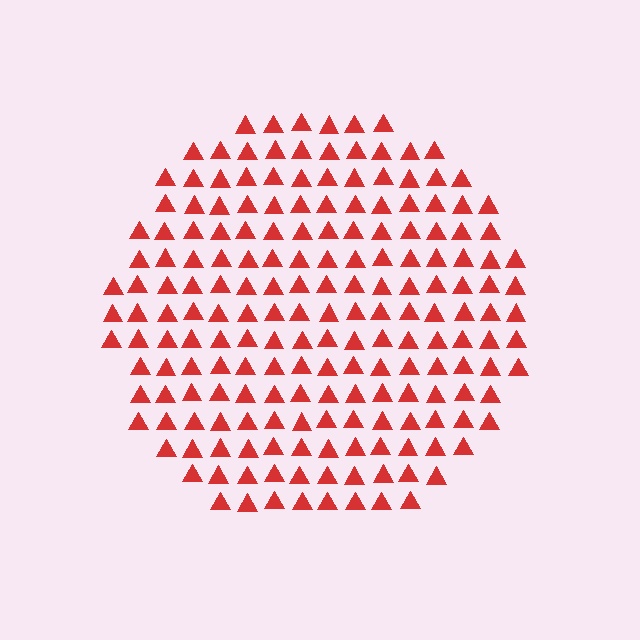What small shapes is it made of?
It is made of small triangles.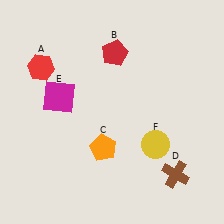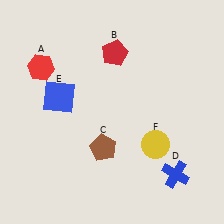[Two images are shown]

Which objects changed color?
C changed from orange to brown. D changed from brown to blue. E changed from magenta to blue.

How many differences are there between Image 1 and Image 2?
There are 3 differences between the two images.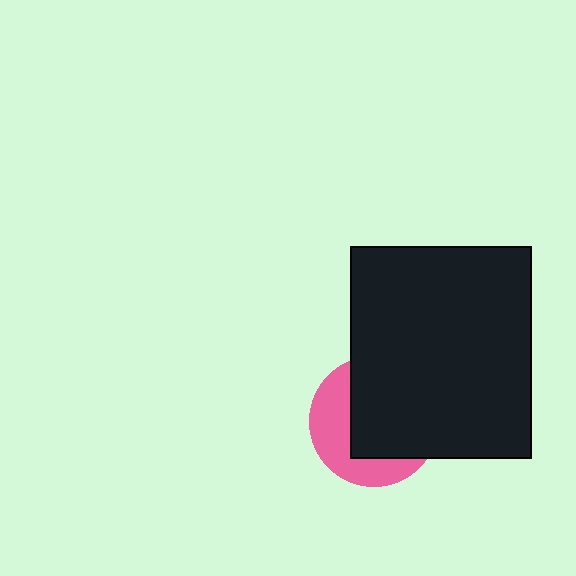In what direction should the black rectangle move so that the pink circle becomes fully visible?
The black rectangle should move toward the upper-right. That is the shortest direction to clear the overlap and leave the pink circle fully visible.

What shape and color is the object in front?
The object in front is a black rectangle.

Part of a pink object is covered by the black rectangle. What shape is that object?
It is a circle.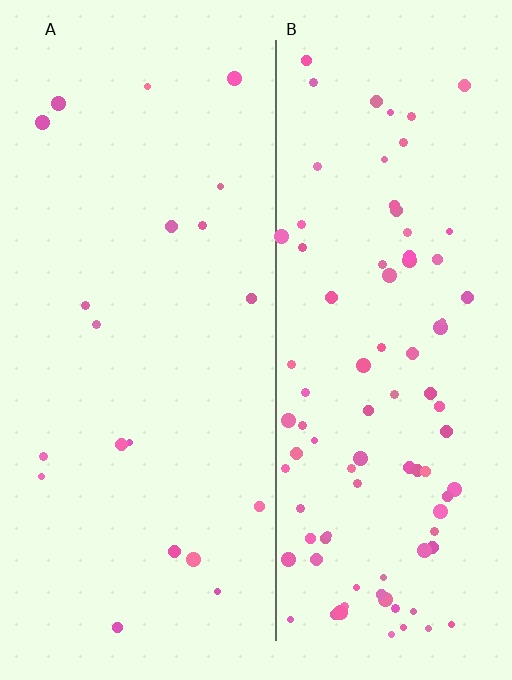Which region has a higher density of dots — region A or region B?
B (the right).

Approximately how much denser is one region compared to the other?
Approximately 4.6× — region B over region A.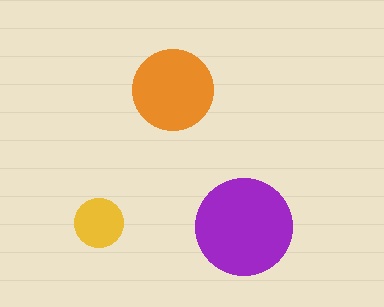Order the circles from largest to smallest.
the purple one, the orange one, the yellow one.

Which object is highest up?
The orange circle is topmost.